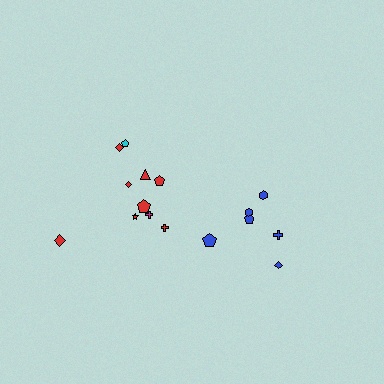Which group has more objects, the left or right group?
The left group.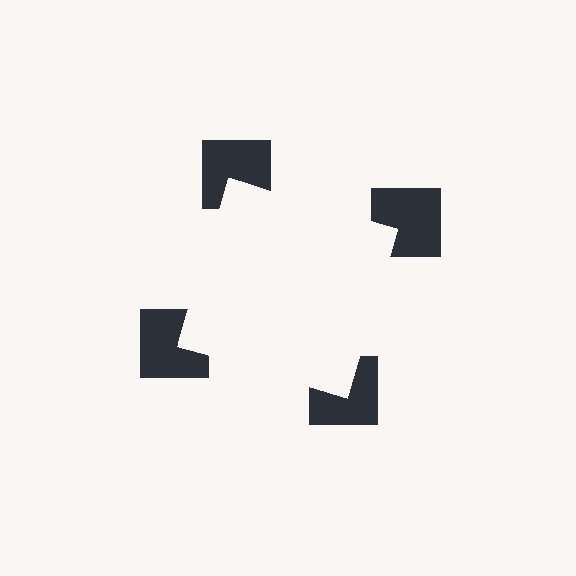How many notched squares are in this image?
There are 4 — one at each vertex of the illusory square.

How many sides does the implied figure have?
4 sides.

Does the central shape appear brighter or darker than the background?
It typically appears slightly brighter than the background, even though no actual brightness change is drawn.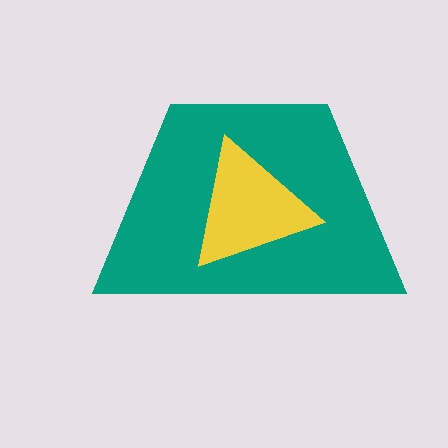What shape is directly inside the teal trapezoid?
The yellow triangle.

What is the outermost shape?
The teal trapezoid.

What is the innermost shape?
The yellow triangle.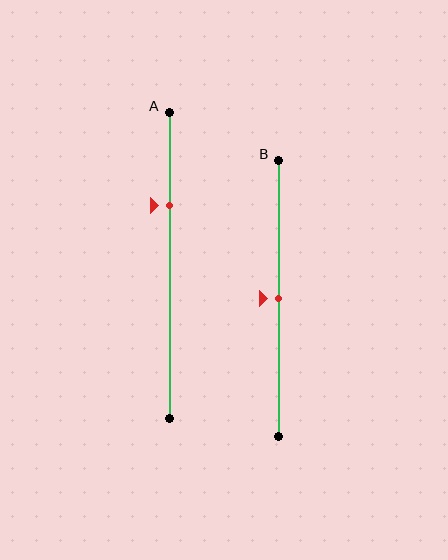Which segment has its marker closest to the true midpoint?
Segment B has its marker closest to the true midpoint.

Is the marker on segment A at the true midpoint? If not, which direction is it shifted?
No, the marker on segment A is shifted upward by about 20% of the segment length.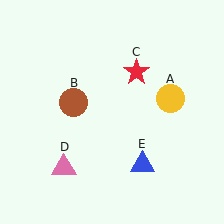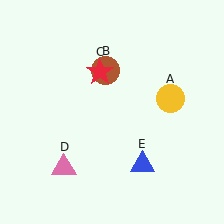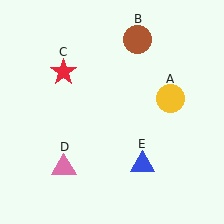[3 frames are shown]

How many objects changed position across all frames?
2 objects changed position: brown circle (object B), red star (object C).